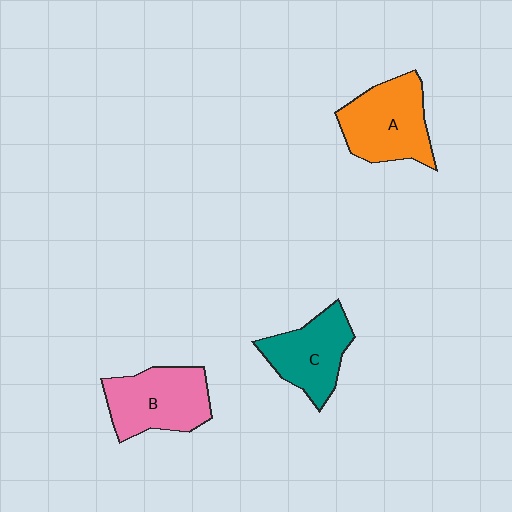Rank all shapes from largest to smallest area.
From largest to smallest: A (orange), B (pink), C (teal).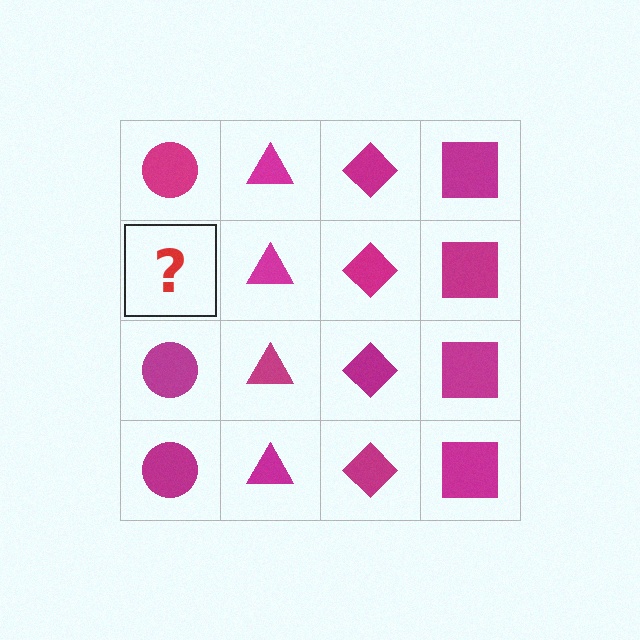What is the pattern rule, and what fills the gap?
The rule is that each column has a consistent shape. The gap should be filled with a magenta circle.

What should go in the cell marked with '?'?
The missing cell should contain a magenta circle.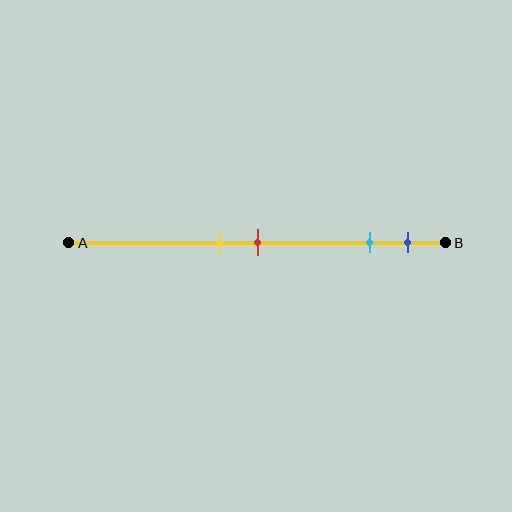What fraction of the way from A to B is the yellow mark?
The yellow mark is approximately 40% (0.4) of the way from A to B.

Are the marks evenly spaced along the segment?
No, the marks are not evenly spaced.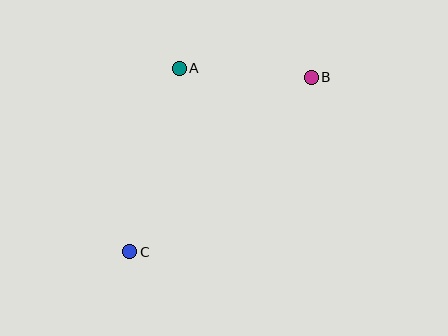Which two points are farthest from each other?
Points B and C are farthest from each other.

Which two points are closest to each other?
Points A and B are closest to each other.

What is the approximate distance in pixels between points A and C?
The distance between A and C is approximately 190 pixels.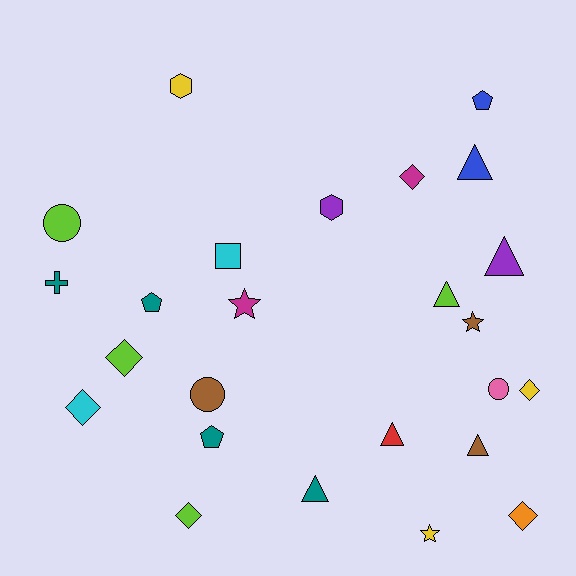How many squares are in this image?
There is 1 square.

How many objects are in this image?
There are 25 objects.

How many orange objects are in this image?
There is 1 orange object.